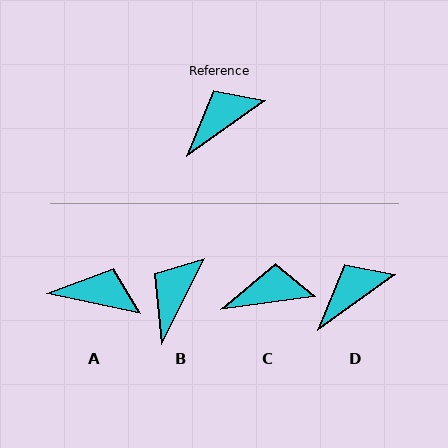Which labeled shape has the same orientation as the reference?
D.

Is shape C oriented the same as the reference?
No, it is off by about 27 degrees.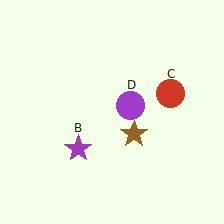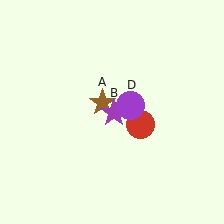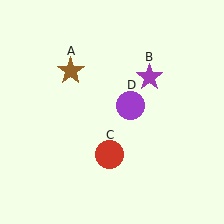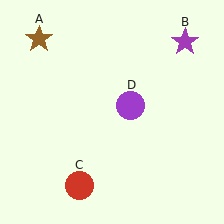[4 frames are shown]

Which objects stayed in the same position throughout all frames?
Purple circle (object D) remained stationary.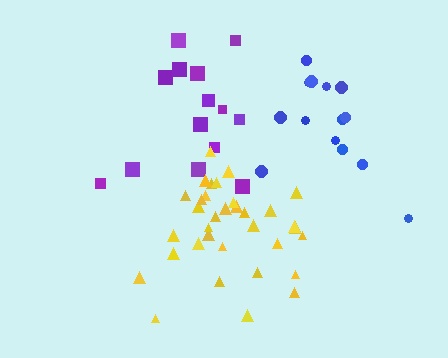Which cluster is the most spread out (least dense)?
Purple.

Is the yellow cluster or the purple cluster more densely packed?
Yellow.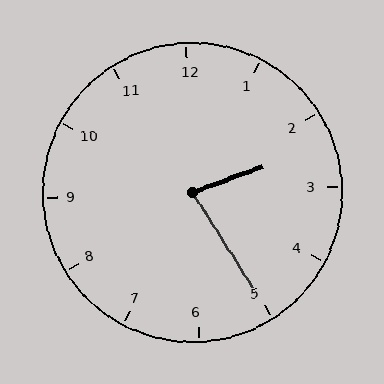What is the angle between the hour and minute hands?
Approximately 78 degrees.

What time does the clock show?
2:25.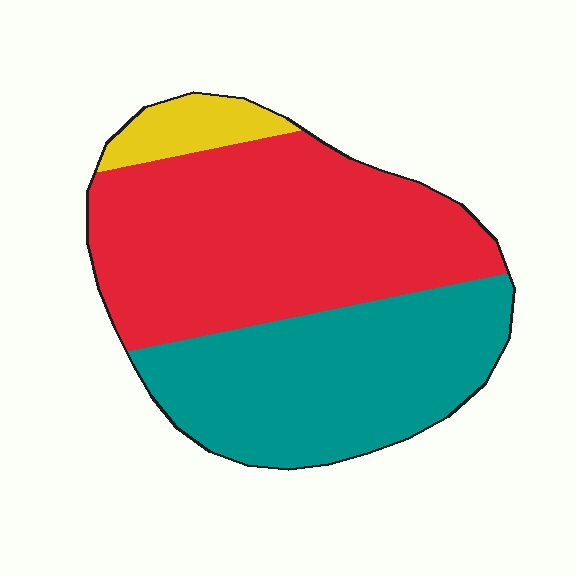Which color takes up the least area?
Yellow, at roughly 5%.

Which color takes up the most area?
Red, at roughly 50%.